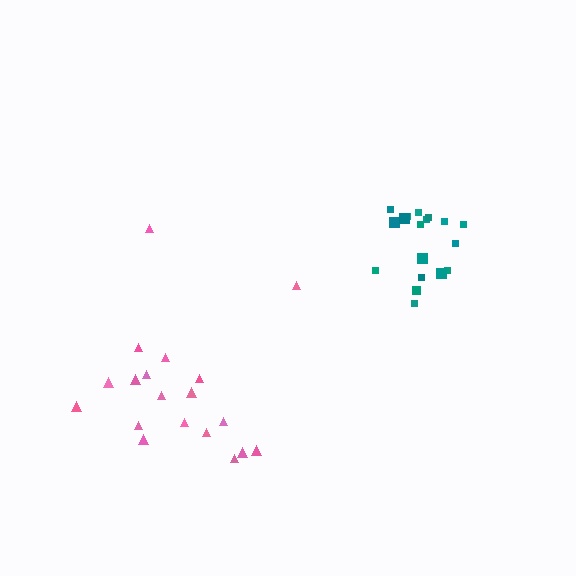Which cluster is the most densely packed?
Teal.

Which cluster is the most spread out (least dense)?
Pink.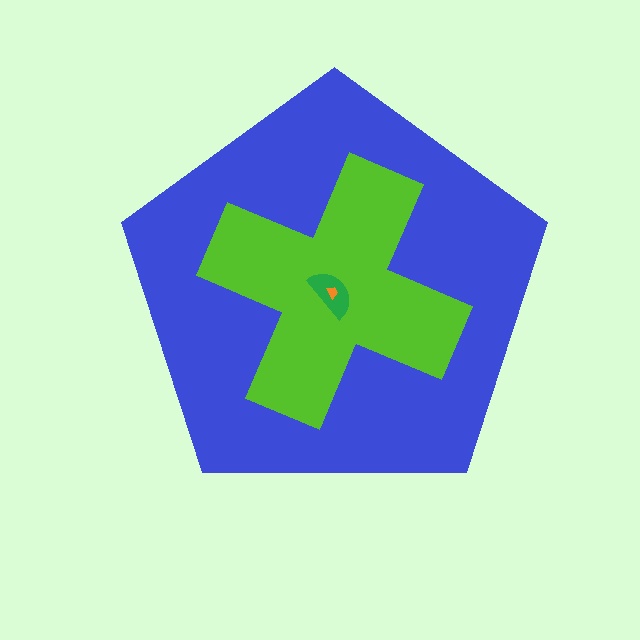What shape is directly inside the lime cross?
The green semicircle.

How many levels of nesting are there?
4.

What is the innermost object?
The orange trapezoid.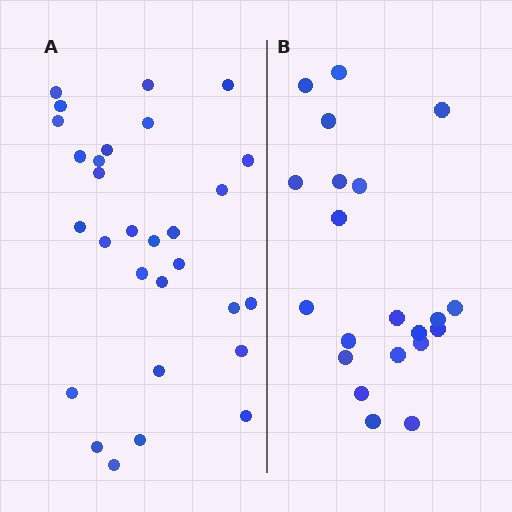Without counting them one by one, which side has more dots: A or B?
Region A (the left region) has more dots.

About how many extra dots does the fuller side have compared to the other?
Region A has roughly 8 or so more dots than region B.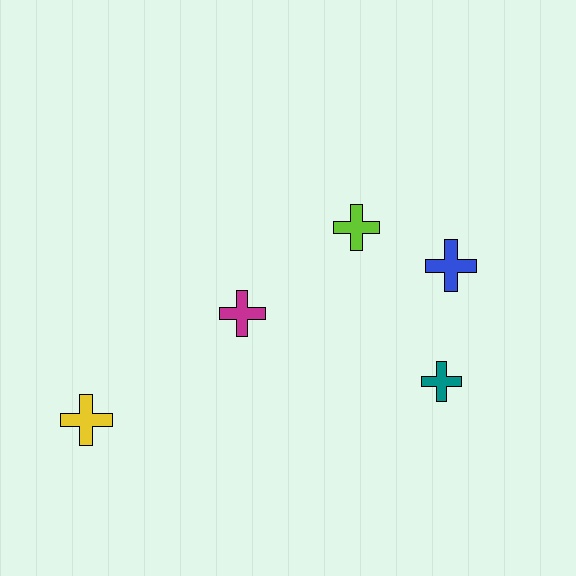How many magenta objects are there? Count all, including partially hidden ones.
There is 1 magenta object.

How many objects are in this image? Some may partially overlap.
There are 5 objects.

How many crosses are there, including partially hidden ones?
There are 5 crosses.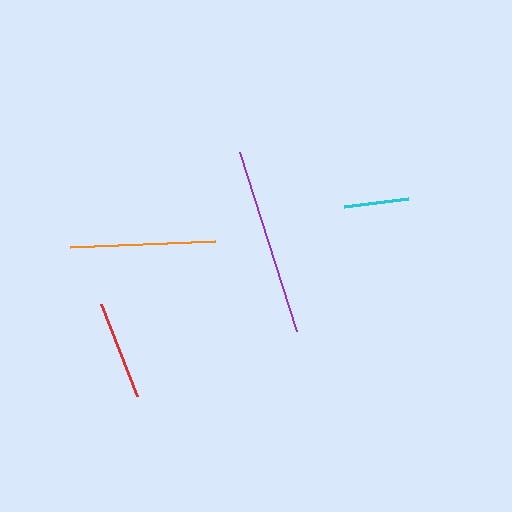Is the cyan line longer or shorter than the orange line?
The orange line is longer than the cyan line.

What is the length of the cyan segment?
The cyan segment is approximately 64 pixels long.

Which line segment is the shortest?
The cyan line is the shortest at approximately 64 pixels.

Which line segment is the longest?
The purple line is the longest at approximately 187 pixels.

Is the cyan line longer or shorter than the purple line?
The purple line is longer than the cyan line.